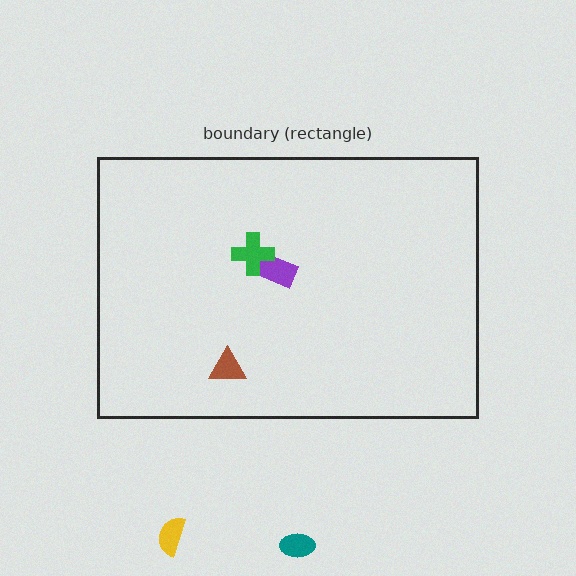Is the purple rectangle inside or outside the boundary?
Inside.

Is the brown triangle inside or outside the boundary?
Inside.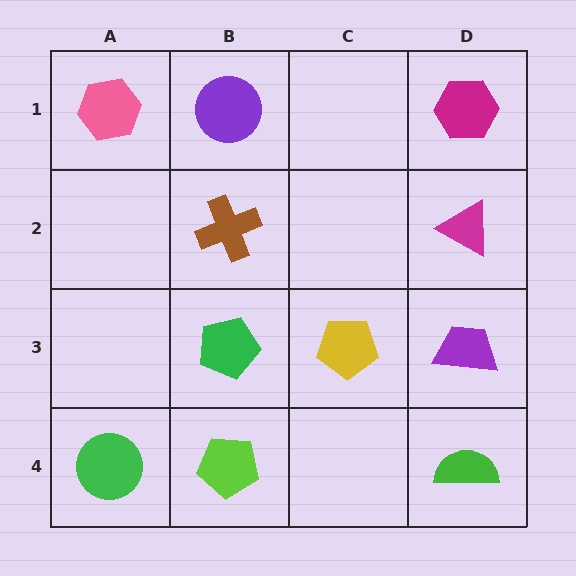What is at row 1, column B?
A purple circle.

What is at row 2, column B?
A brown cross.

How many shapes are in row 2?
2 shapes.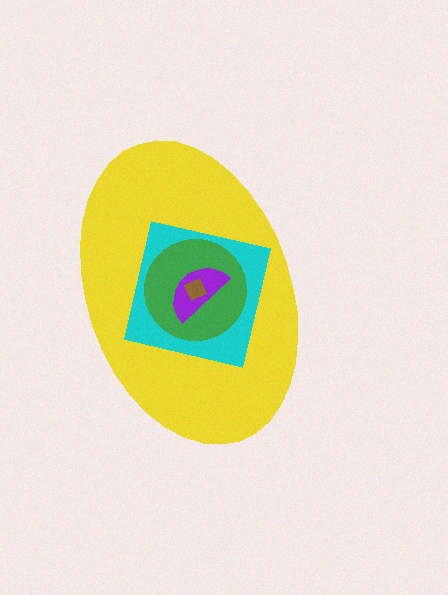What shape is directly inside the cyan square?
The green circle.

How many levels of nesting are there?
5.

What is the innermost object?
The brown square.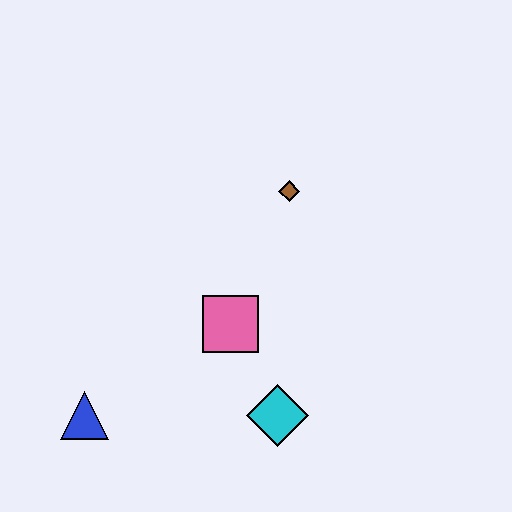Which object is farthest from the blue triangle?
The brown diamond is farthest from the blue triangle.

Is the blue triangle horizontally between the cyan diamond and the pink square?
No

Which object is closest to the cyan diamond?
The pink square is closest to the cyan diamond.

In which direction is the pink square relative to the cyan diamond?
The pink square is above the cyan diamond.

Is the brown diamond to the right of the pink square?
Yes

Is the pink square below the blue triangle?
No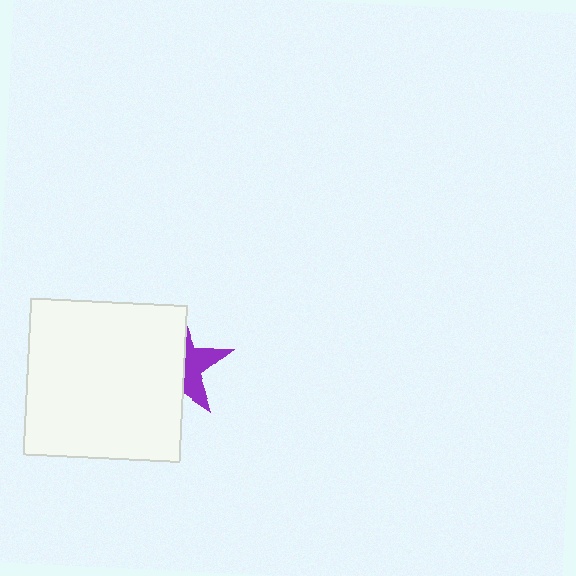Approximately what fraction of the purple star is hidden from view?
Roughly 62% of the purple star is hidden behind the white square.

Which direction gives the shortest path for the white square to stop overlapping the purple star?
Moving left gives the shortest separation.